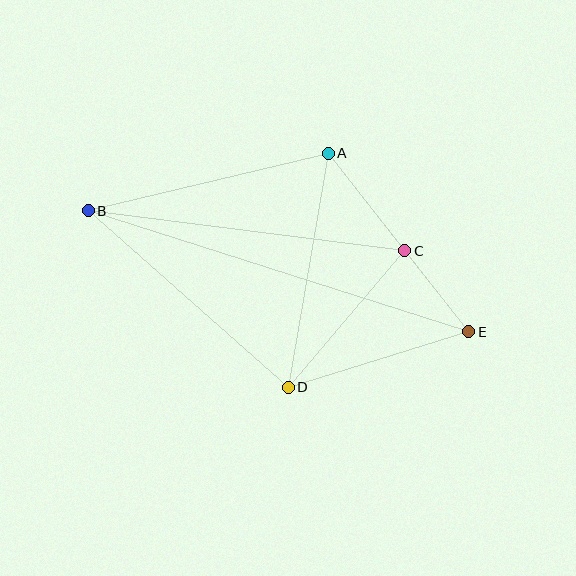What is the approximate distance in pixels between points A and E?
The distance between A and E is approximately 227 pixels.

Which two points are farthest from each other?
Points B and E are farthest from each other.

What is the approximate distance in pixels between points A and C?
The distance between A and C is approximately 124 pixels.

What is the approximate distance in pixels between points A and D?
The distance between A and D is approximately 238 pixels.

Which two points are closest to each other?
Points C and E are closest to each other.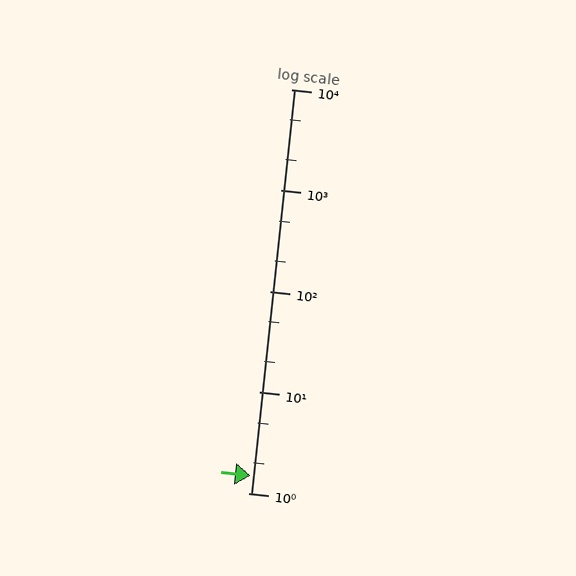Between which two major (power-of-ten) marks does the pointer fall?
The pointer is between 1 and 10.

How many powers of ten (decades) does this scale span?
The scale spans 4 decades, from 1 to 10000.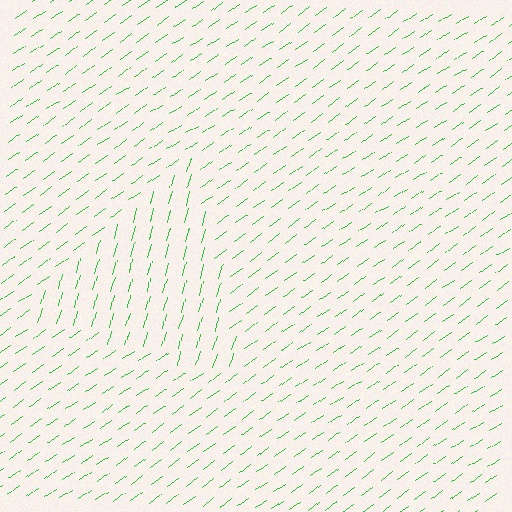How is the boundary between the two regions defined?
The boundary is defined purely by a change in line orientation (approximately 40 degrees difference). All lines are the same color and thickness.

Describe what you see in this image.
The image is filled with small green line segments. A triangle region in the image has lines oriented differently from the surrounding lines, creating a visible texture boundary.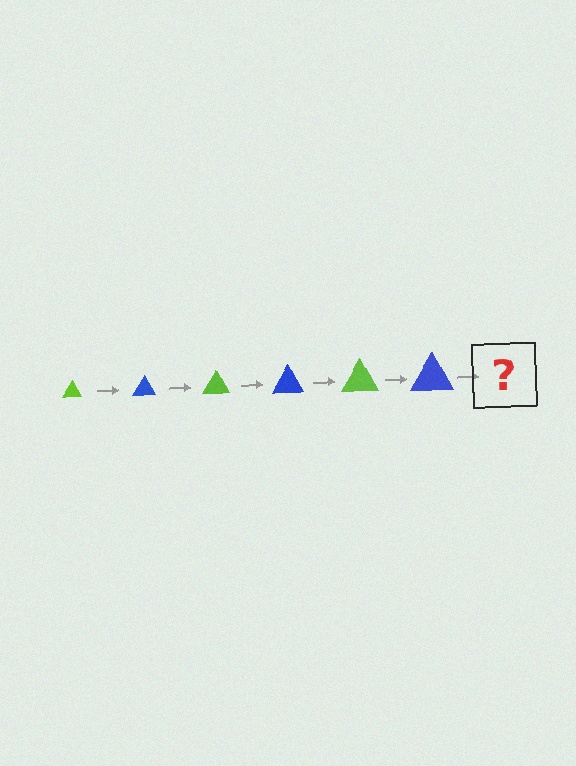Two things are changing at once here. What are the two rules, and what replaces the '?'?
The two rules are that the triangle grows larger each step and the color cycles through lime and blue. The '?' should be a lime triangle, larger than the previous one.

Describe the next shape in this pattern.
It should be a lime triangle, larger than the previous one.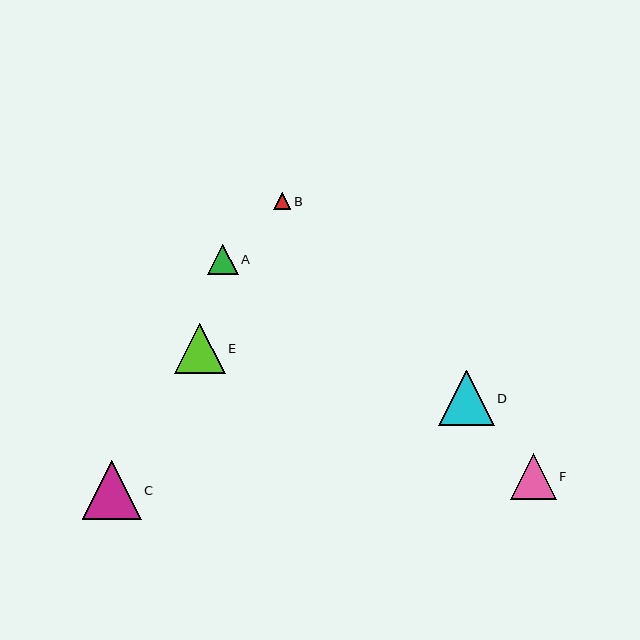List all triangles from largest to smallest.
From largest to smallest: C, D, E, F, A, B.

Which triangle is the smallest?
Triangle B is the smallest with a size of approximately 17 pixels.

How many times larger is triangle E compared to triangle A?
Triangle E is approximately 1.6 times the size of triangle A.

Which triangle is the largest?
Triangle C is the largest with a size of approximately 59 pixels.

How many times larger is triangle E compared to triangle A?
Triangle E is approximately 1.6 times the size of triangle A.